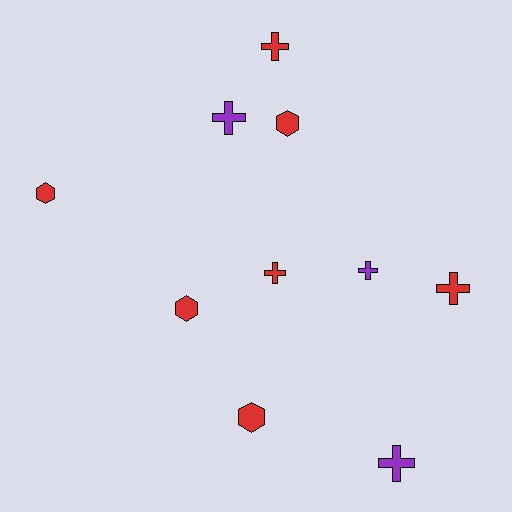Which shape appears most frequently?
Cross, with 6 objects.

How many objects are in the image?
There are 10 objects.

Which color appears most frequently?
Red, with 7 objects.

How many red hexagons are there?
There are 4 red hexagons.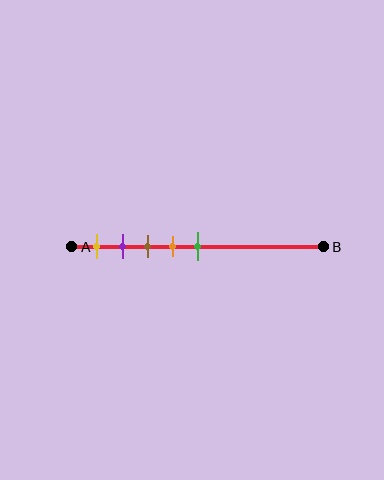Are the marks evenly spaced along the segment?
Yes, the marks are approximately evenly spaced.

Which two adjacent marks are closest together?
The purple and brown marks are the closest adjacent pair.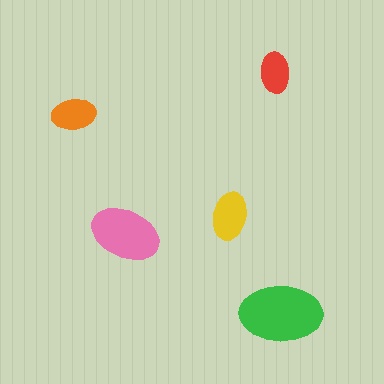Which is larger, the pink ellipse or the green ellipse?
The green one.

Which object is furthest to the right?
The green ellipse is rightmost.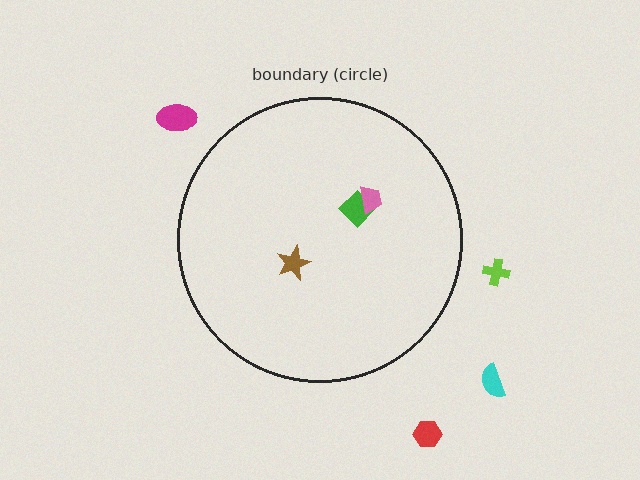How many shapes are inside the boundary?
3 inside, 4 outside.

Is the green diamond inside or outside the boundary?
Inside.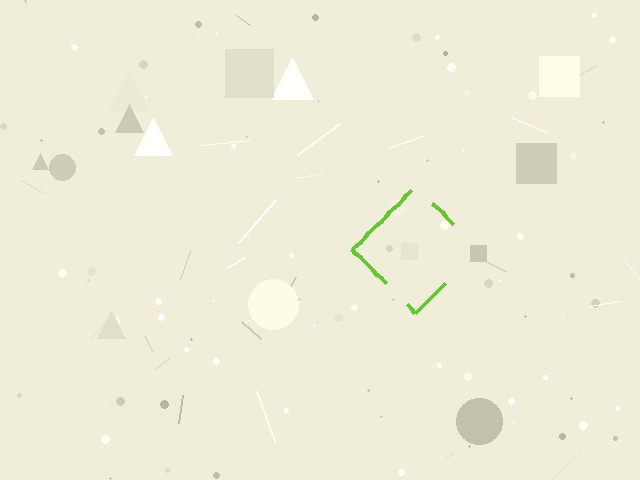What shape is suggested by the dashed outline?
The dashed outline suggests a diamond.